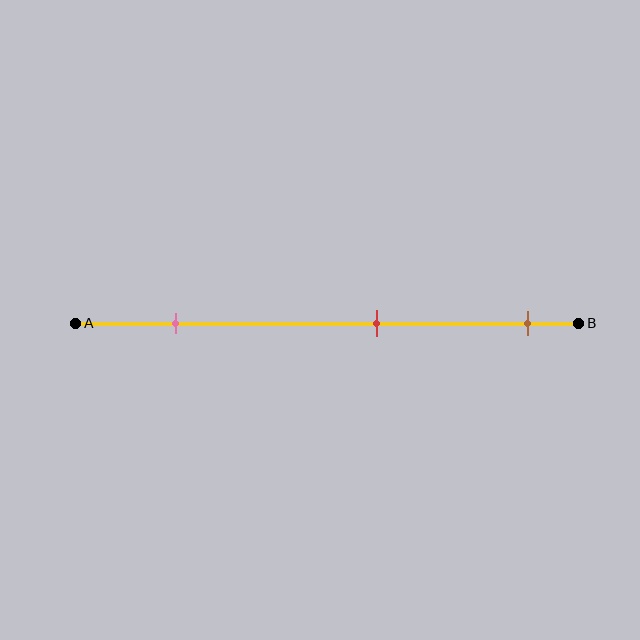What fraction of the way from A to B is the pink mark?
The pink mark is approximately 20% (0.2) of the way from A to B.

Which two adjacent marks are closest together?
The red and brown marks are the closest adjacent pair.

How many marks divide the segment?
There are 3 marks dividing the segment.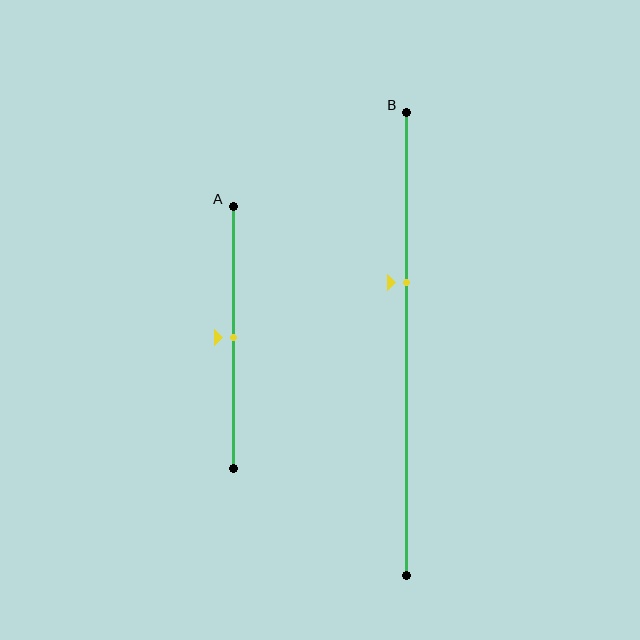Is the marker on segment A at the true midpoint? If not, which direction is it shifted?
Yes, the marker on segment A is at the true midpoint.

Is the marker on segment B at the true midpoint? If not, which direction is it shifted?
No, the marker on segment B is shifted upward by about 13% of the segment length.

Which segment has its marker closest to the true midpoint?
Segment A has its marker closest to the true midpoint.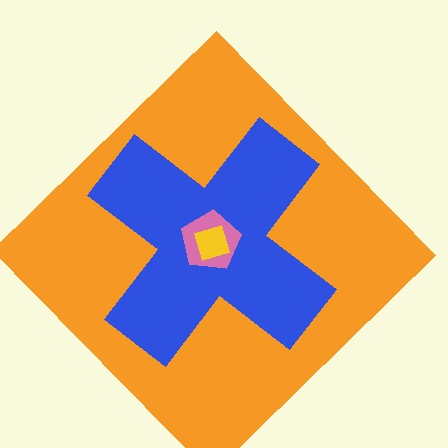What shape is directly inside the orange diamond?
The blue cross.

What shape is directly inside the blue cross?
The pink pentagon.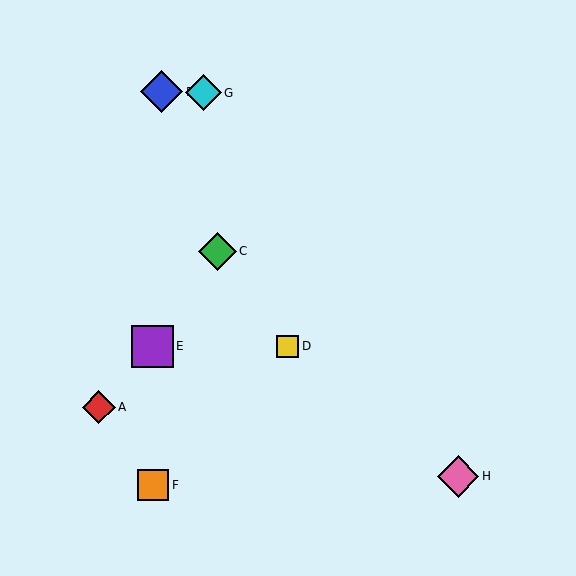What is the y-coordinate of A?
Object A is at y≈407.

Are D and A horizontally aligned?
No, D is at y≈346 and A is at y≈407.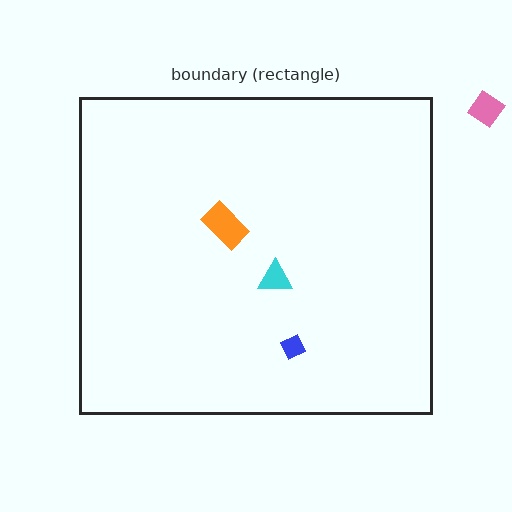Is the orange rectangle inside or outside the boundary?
Inside.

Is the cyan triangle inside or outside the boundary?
Inside.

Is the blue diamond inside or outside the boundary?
Inside.